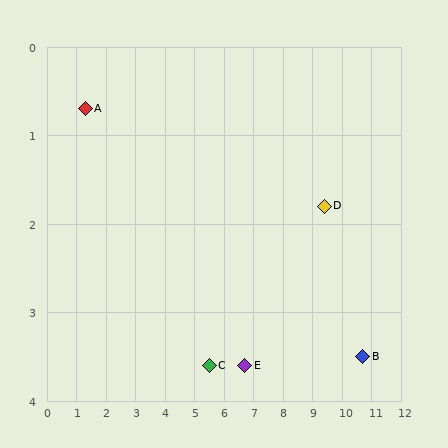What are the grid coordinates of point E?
Point E is at approximately (6.7, 3.6).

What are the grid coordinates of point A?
Point A is at approximately (1.3, 0.7).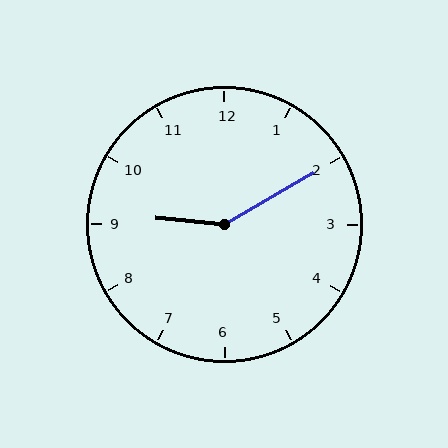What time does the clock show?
9:10.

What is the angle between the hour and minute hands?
Approximately 145 degrees.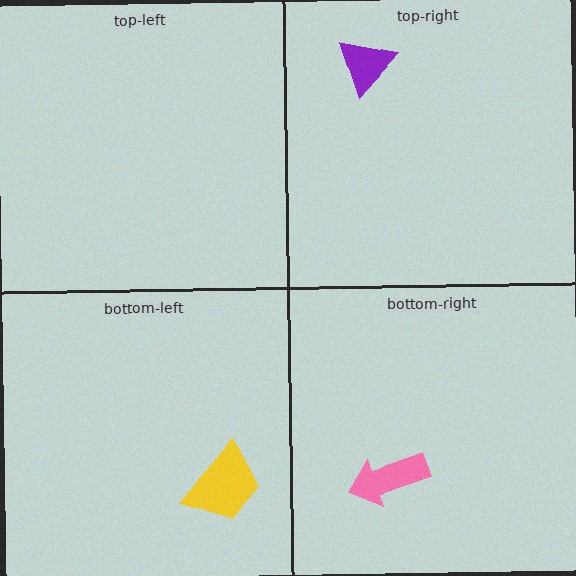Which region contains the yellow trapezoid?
The bottom-left region.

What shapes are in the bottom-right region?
The pink arrow.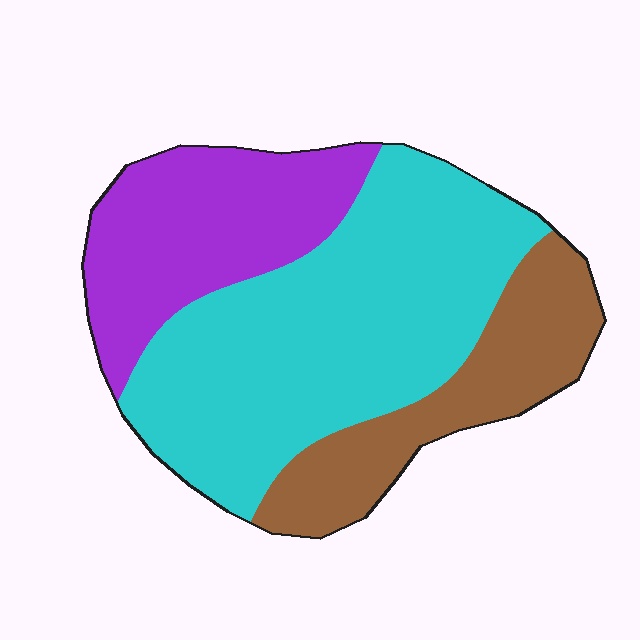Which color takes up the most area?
Cyan, at roughly 50%.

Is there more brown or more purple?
Purple.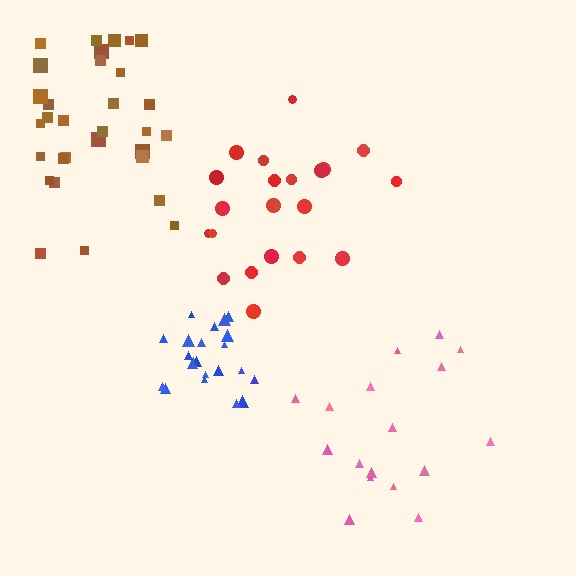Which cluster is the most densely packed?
Blue.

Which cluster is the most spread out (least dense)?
Red.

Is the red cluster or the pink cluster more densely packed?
Pink.